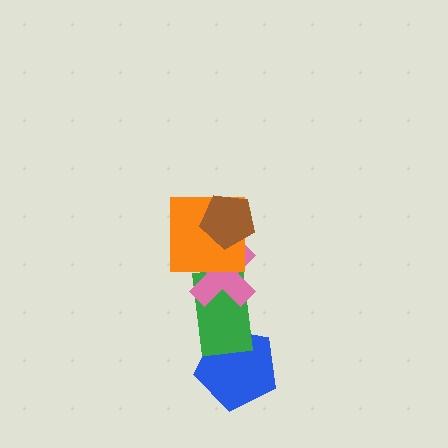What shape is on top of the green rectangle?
The pink cross is on top of the green rectangle.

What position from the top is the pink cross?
The pink cross is 3rd from the top.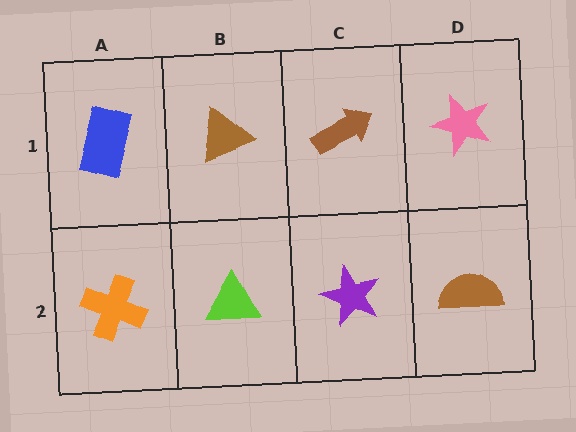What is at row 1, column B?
A brown triangle.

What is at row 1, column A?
A blue rectangle.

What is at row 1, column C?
A brown arrow.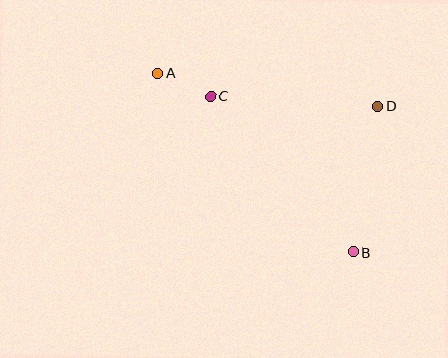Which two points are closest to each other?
Points A and C are closest to each other.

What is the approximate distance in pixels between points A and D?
The distance between A and D is approximately 223 pixels.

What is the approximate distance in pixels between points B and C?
The distance between B and C is approximately 211 pixels.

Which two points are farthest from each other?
Points A and B are farthest from each other.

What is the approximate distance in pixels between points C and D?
The distance between C and D is approximately 168 pixels.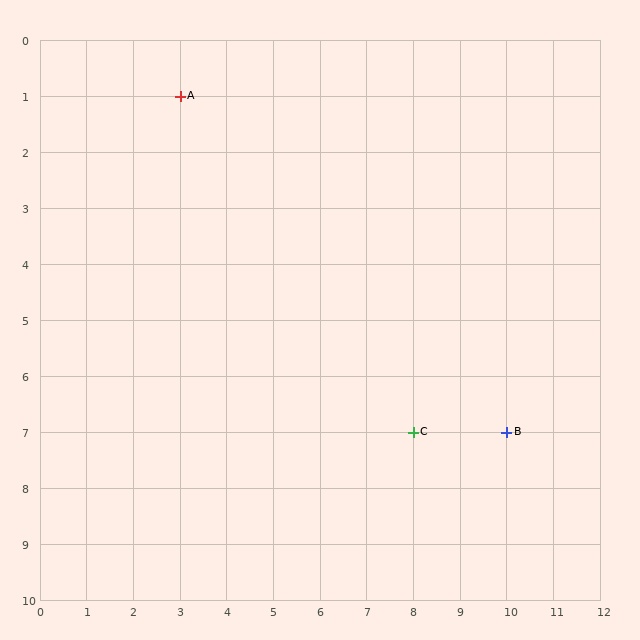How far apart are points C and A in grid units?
Points C and A are 5 columns and 6 rows apart (about 7.8 grid units diagonally).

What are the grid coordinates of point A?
Point A is at grid coordinates (3, 1).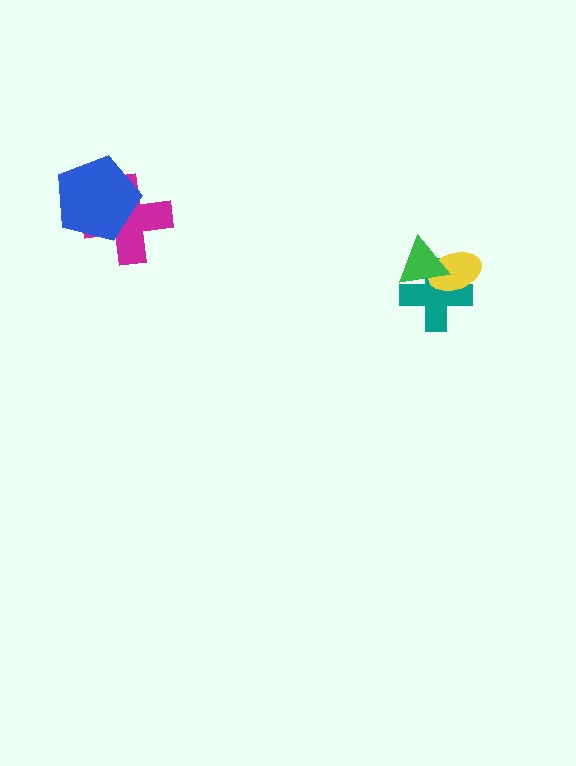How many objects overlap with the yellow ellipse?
2 objects overlap with the yellow ellipse.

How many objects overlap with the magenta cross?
1 object overlaps with the magenta cross.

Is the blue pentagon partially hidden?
No, no other shape covers it.